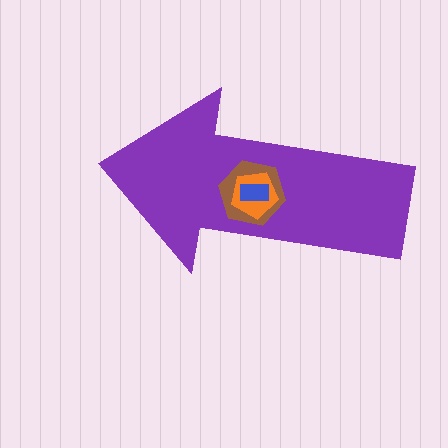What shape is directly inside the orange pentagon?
The blue rectangle.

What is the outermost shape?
The purple arrow.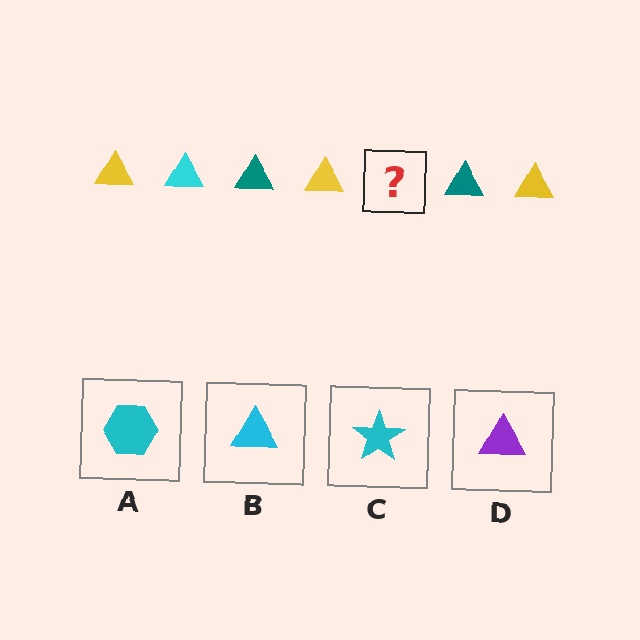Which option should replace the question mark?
Option B.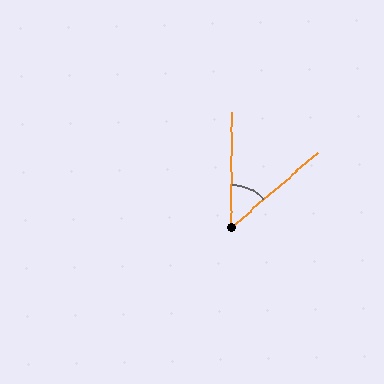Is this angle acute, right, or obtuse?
It is acute.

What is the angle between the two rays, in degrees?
Approximately 49 degrees.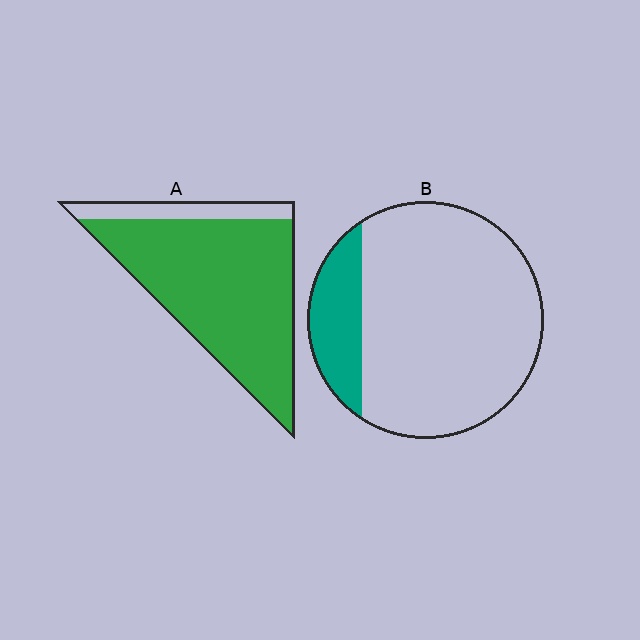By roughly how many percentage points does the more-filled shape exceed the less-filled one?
By roughly 70 percentage points (A over B).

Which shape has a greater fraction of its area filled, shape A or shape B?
Shape A.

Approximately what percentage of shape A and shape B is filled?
A is approximately 85% and B is approximately 20%.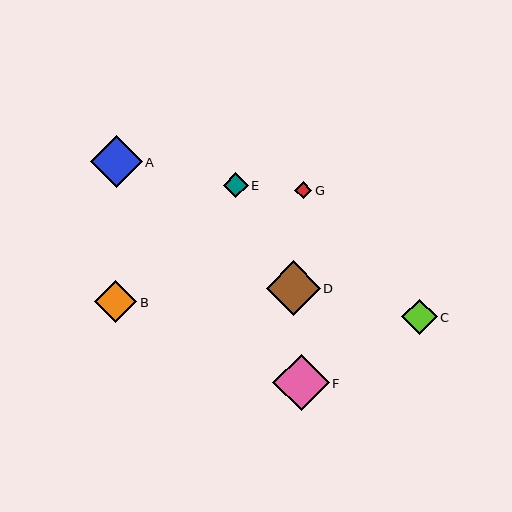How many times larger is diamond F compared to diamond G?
Diamond F is approximately 3.2 times the size of diamond G.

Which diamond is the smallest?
Diamond G is the smallest with a size of approximately 18 pixels.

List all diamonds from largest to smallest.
From largest to smallest: F, D, A, B, C, E, G.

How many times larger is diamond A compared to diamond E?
Diamond A is approximately 2.1 times the size of diamond E.